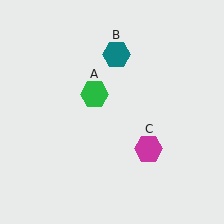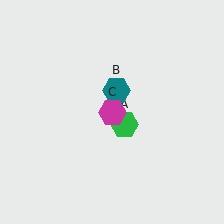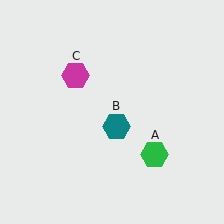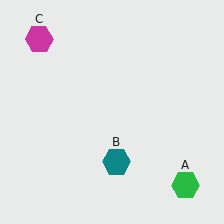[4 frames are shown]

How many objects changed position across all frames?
3 objects changed position: green hexagon (object A), teal hexagon (object B), magenta hexagon (object C).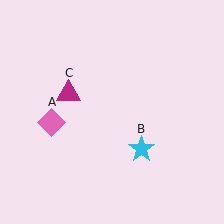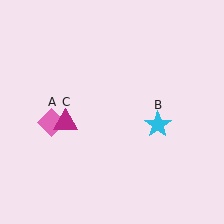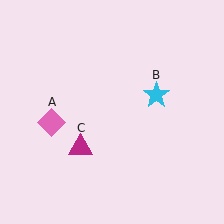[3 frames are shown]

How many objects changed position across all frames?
2 objects changed position: cyan star (object B), magenta triangle (object C).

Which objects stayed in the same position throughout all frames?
Pink diamond (object A) remained stationary.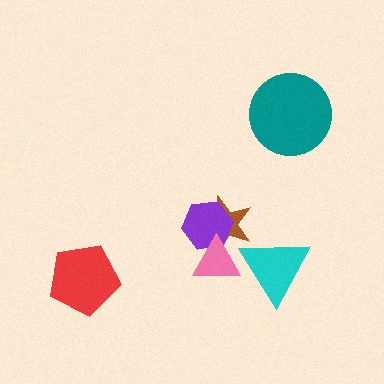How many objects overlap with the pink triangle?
3 objects overlap with the pink triangle.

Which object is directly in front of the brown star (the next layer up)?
The purple hexagon is directly in front of the brown star.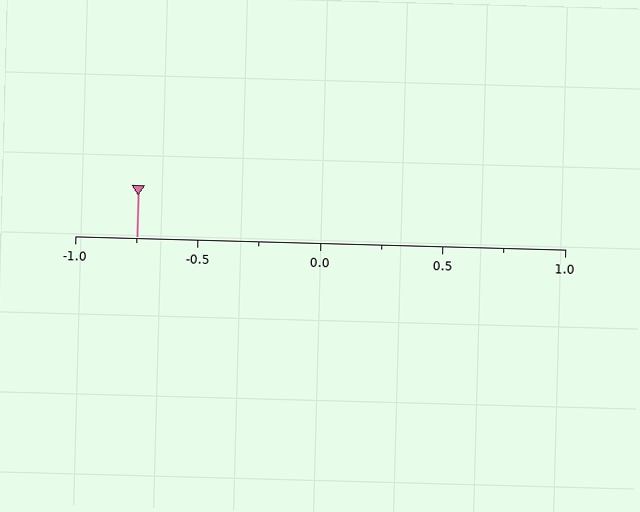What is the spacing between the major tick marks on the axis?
The major ticks are spaced 0.5 apart.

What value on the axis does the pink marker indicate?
The marker indicates approximately -0.75.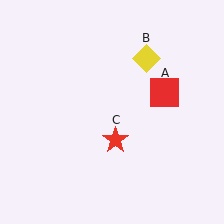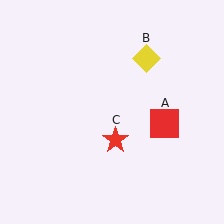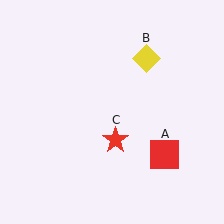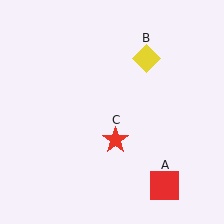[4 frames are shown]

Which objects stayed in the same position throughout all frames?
Yellow diamond (object B) and red star (object C) remained stationary.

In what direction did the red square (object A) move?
The red square (object A) moved down.